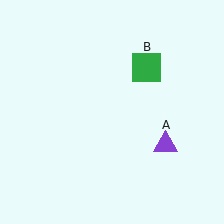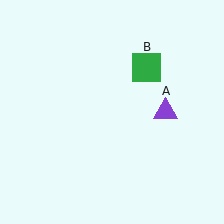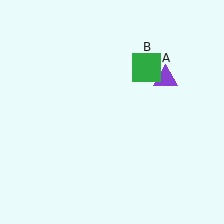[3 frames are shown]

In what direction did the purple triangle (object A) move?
The purple triangle (object A) moved up.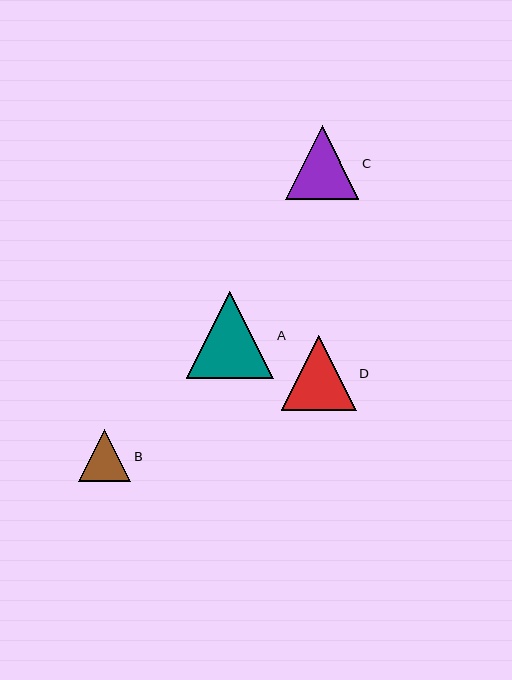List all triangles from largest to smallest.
From largest to smallest: A, D, C, B.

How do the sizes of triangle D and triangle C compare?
Triangle D and triangle C are approximately the same size.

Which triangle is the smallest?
Triangle B is the smallest with a size of approximately 52 pixels.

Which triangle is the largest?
Triangle A is the largest with a size of approximately 87 pixels.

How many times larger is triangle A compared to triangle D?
Triangle A is approximately 1.2 times the size of triangle D.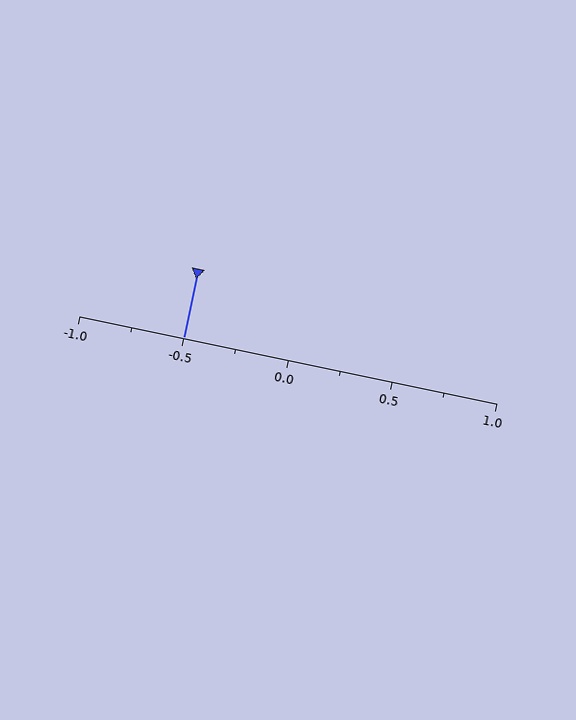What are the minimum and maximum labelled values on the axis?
The axis runs from -1.0 to 1.0.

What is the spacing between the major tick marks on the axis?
The major ticks are spaced 0.5 apart.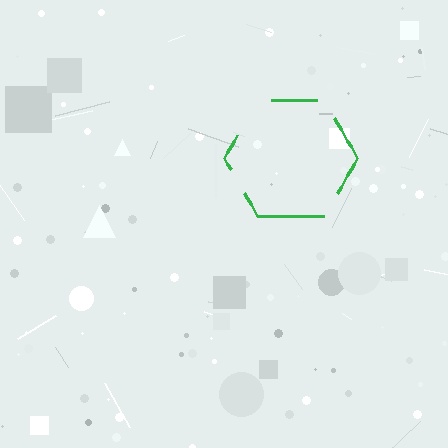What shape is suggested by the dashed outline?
The dashed outline suggests a hexagon.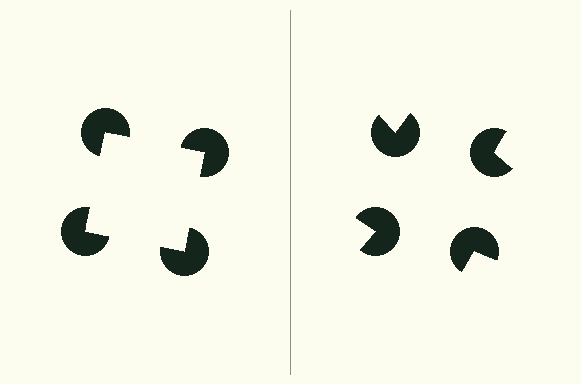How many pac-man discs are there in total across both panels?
8 — 4 on each side.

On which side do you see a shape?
An illusory square appears on the left side. On the right side the wedge cuts are rotated, so no coherent shape forms.